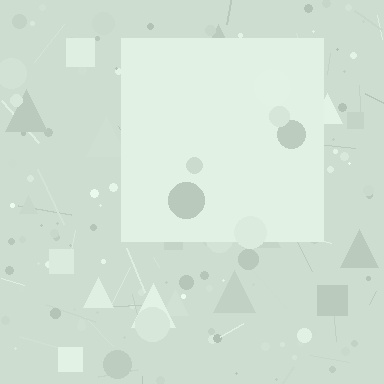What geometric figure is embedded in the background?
A square is embedded in the background.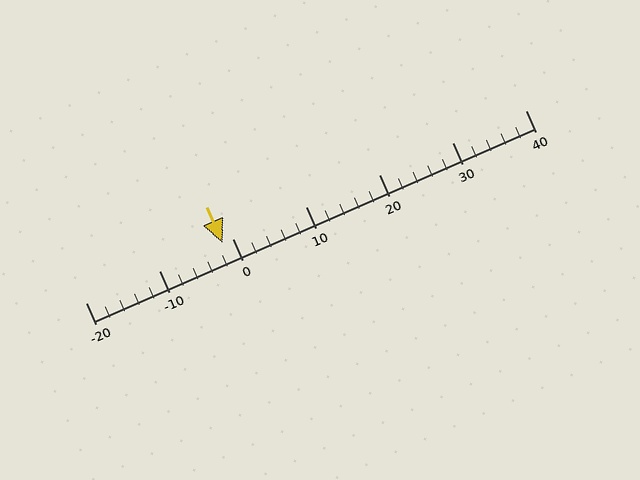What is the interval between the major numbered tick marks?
The major tick marks are spaced 10 units apart.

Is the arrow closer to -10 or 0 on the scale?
The arrow is closer to 0.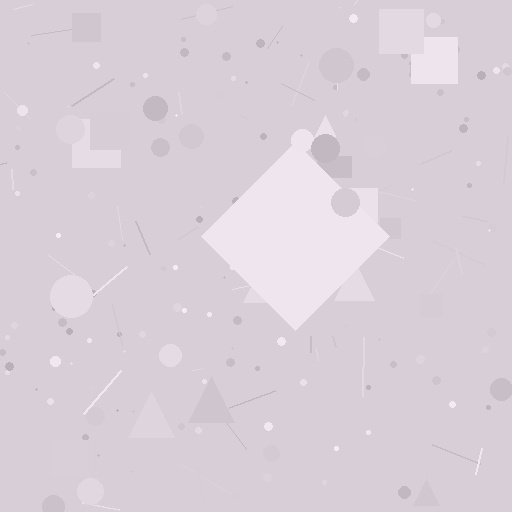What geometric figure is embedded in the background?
A diamond is embedded in the background.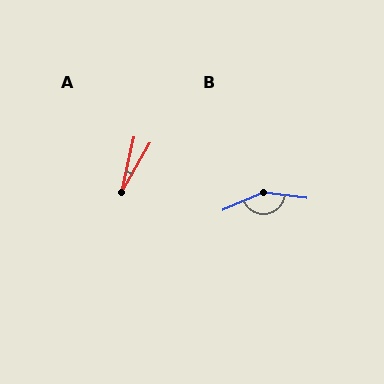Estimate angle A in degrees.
Approximately 18 degrees.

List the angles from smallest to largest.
A (18°), B (150°).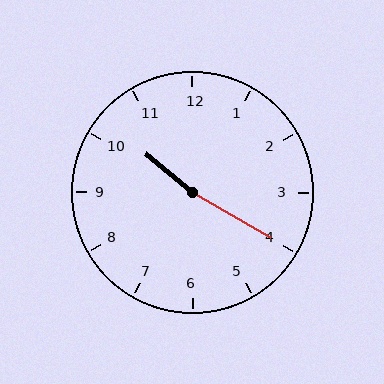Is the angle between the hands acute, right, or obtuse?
It is obtuse.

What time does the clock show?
10:20.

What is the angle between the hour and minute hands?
Approximately 170 degrees.